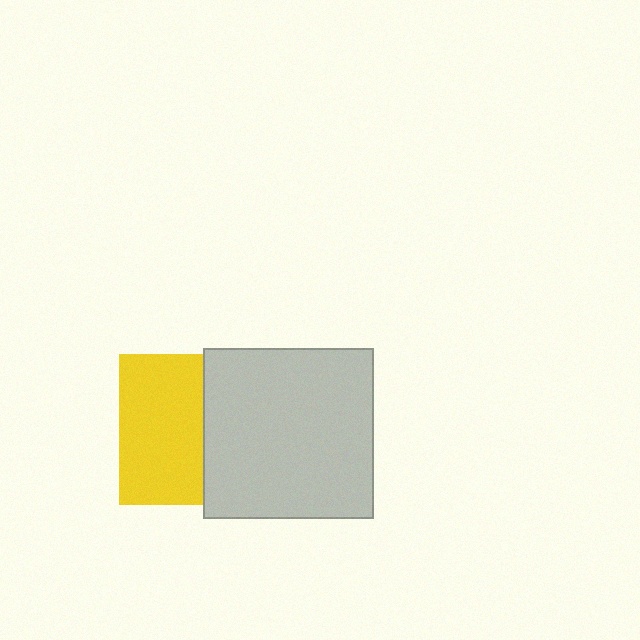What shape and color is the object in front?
The object in front is a light gray square.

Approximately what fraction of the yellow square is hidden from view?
Roughly 45% of the yellow square is hidden behind the light gray square.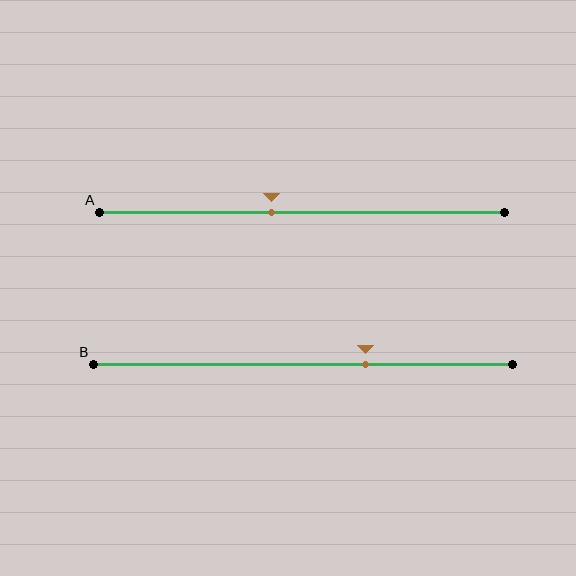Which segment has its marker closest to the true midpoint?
Segment A has its marker closest to the true midpoint.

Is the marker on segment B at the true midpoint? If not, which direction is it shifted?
No, the marker on segment B is shifted to the right by about 15% of the segment length.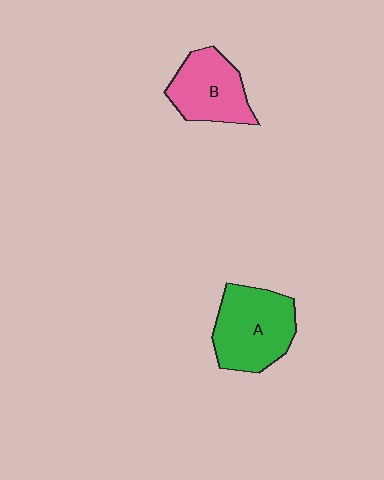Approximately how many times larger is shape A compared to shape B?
Approximately 1.2 times.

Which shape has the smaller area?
Shape B (pink).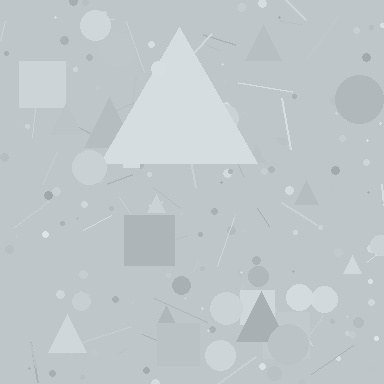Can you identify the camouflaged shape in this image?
The camouflaged shape is a triangle.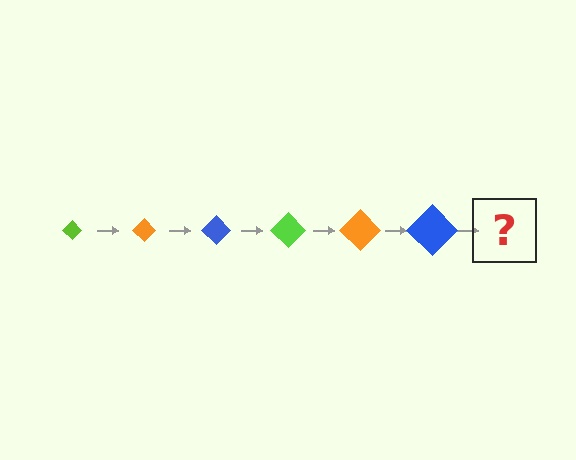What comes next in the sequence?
The next element should be a lime diamond, larger than the previous one.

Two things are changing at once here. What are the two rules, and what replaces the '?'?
The two rules are that the diamond grows larger each step and the color cycles through lime, orange, and blue. The '?' should be a lime diamond, larger than the previous one.